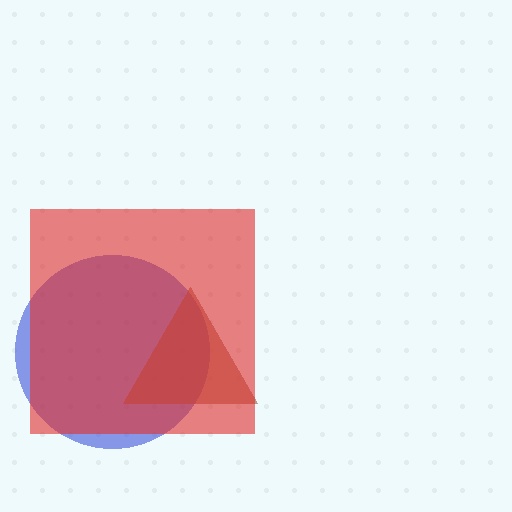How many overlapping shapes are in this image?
There are 3 overlapping shapes in the image.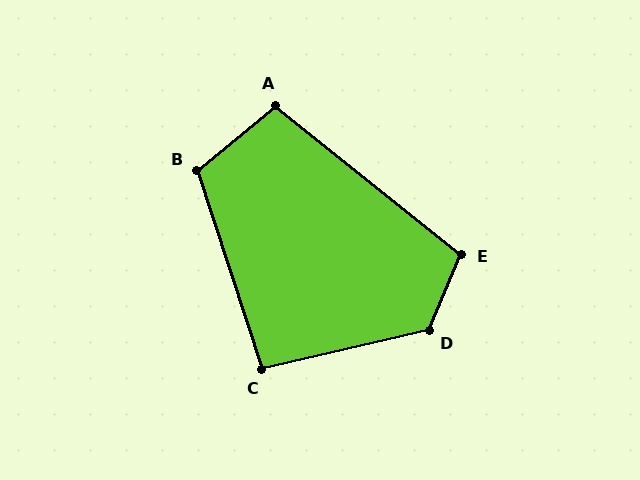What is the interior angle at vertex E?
Approximately 106 degrees (obtuse).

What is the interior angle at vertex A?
Approximately 102 degrees (obtuse).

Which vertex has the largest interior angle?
D, at approximately 126 degrees.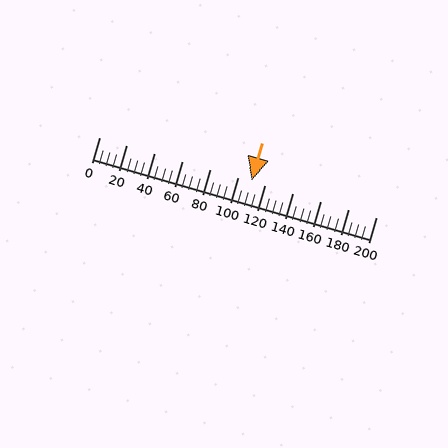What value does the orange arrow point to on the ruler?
The orange arrow points to approximately 110.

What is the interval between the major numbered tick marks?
The major tick marks are spaced 20 units apart.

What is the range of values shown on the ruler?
The ruler shows values from 0 to 200.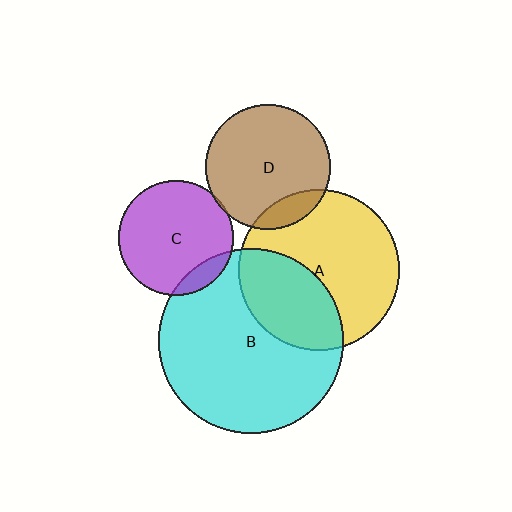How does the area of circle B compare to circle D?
Approximately 2.2 times.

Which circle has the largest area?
Circle B (cyan).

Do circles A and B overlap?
Yes.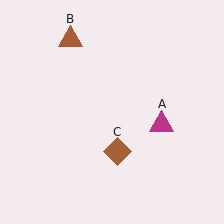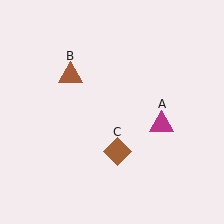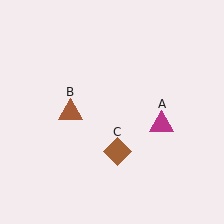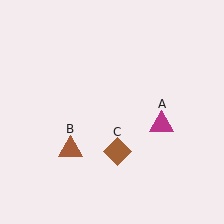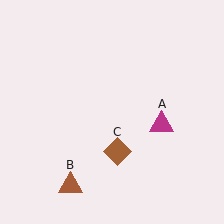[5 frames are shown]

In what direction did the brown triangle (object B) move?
The brown triangle (object B) moved down.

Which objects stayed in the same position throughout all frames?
Magenta triangle (object A) and brown diamond (object C) remained stationary.